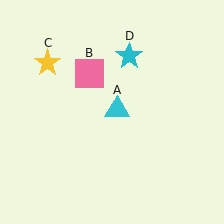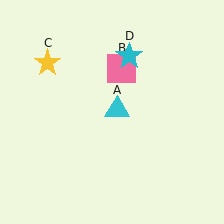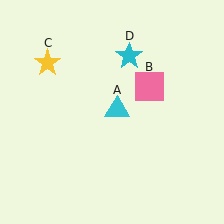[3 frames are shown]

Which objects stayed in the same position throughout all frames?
Cyan triangle (object A) and yellow star (object C) and cyan star (object D) remained stationary.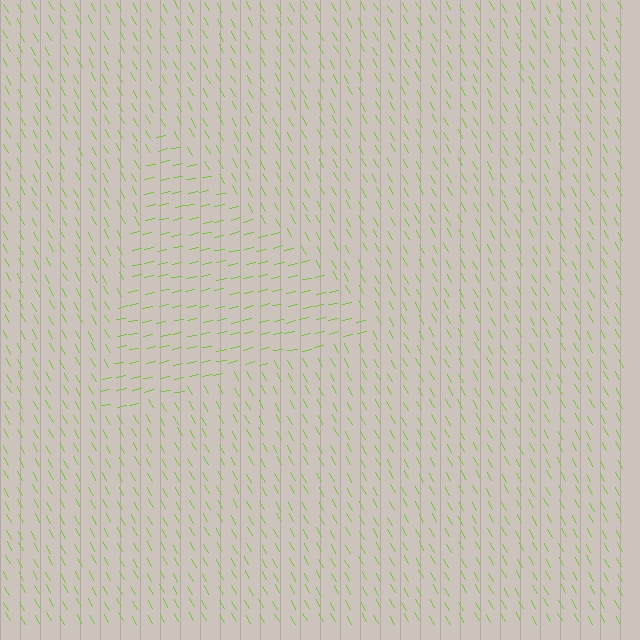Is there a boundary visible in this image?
Yes, there is a texture boundary formed by a change in line orientation.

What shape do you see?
I see a triangle.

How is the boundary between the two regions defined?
The boundary is defined purely by a change in line orientation (approximately 73 degrees difference). All lines are the same color and thickness.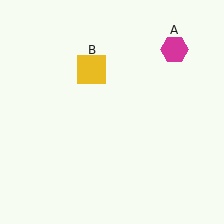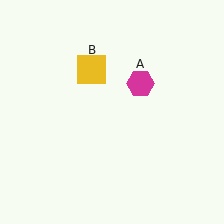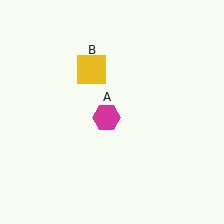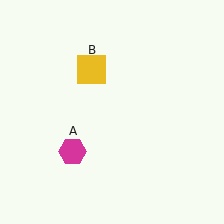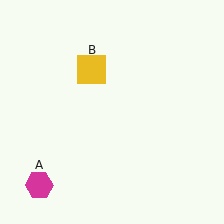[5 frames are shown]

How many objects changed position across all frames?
1 object changed position: magenta hexagon (object A).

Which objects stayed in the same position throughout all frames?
Yellow square (object B) remained stationary.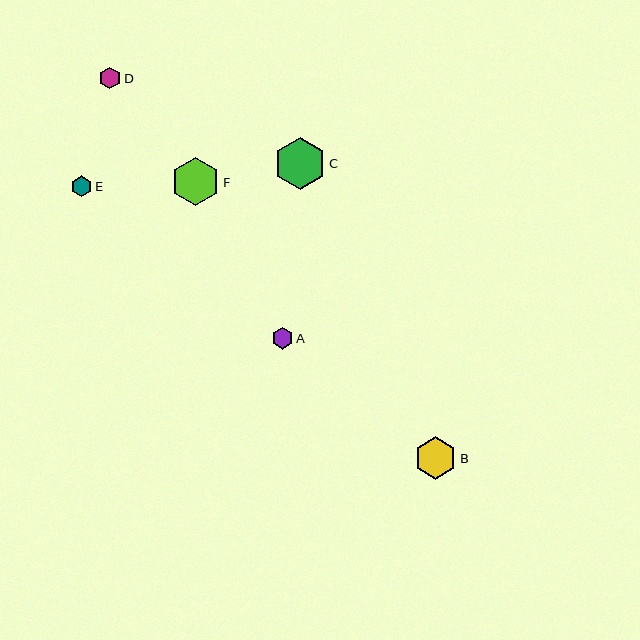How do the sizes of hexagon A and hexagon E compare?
Hexagon A and hexagon E are approximately the same size.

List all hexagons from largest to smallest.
From largest to smallest: C, F, B, A, D, E.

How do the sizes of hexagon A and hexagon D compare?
Hexagon A and hexagon D are approximately the same size.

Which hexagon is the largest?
Hexagon C is the largest with a size of approximately 52 pixels.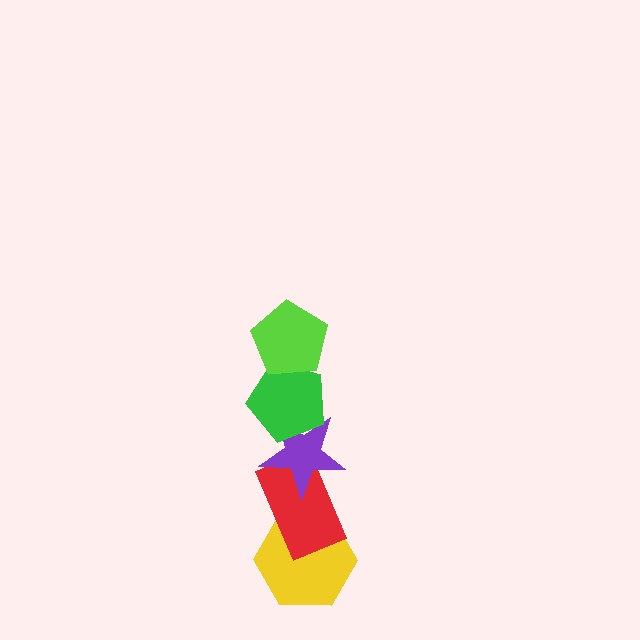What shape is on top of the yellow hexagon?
The red rectangle is on top of the yellow hexagon.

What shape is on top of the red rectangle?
The purple star is on top of the red rectangle.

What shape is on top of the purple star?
The green pentagon is on top of the purple star.